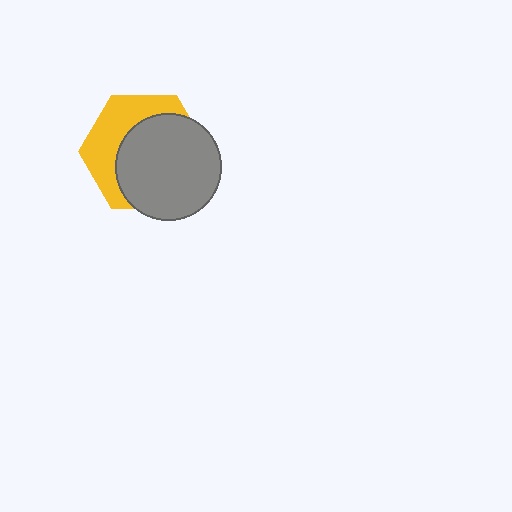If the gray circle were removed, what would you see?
You would see the complete yellow hexagon.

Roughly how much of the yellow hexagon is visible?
A small part of it is visible (roughly 39%).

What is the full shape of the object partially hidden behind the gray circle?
The partially hidden object is a yellow hexagon.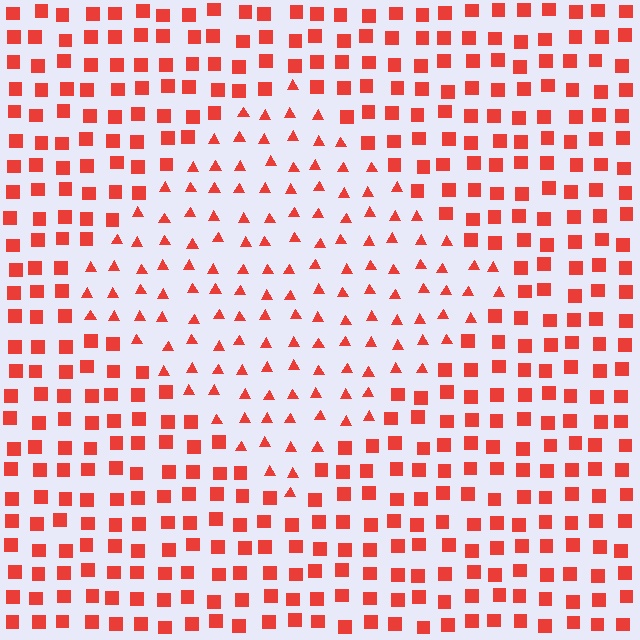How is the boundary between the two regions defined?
The boundary is defined by a change in element shape: triangles inside vs. squares outside. All elements share the same color and spacing.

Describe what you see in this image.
The image is filled with small red elements arranged in a uniform grid. A diamond-shaped region contains triangles, while the surrounding area contains squares. The boundary is defined purely by the change in element shape.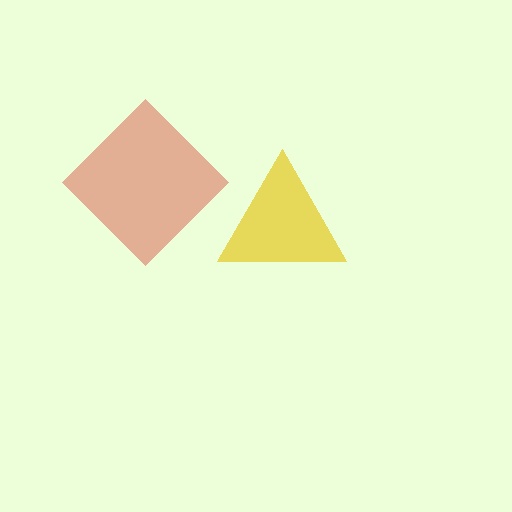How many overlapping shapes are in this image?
There are 2 overlapping shapes in the image.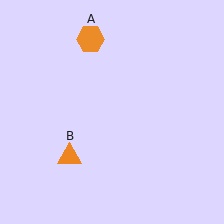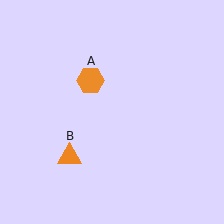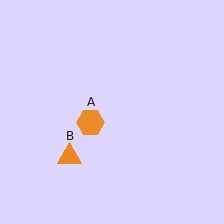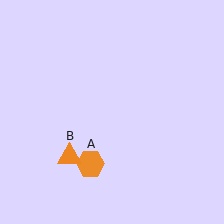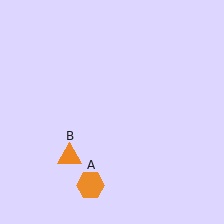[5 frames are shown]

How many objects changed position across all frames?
1 object changed position: orange hexagon (object A).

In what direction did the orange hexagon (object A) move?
The orange hexagon (object A) moved down.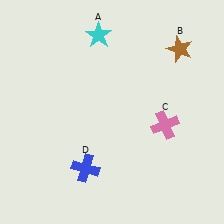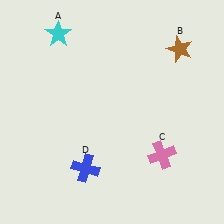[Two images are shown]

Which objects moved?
The objects that moved are: the cyan star (A), the pink cross (C).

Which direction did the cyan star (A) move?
The cyan star (A) moved left.